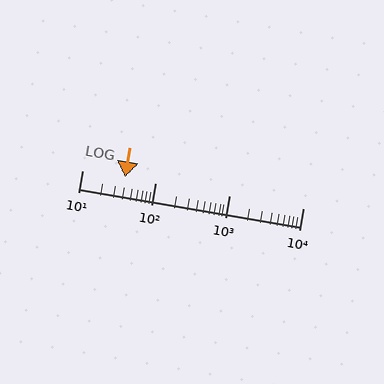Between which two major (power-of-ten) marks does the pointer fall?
The pointer is between 10 and 100.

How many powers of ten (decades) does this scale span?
The scale spans 3 decades, from 10 to 10000.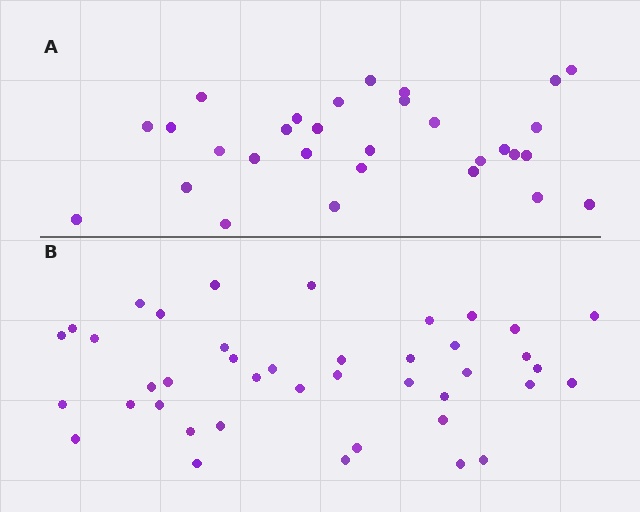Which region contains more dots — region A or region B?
Region B (the bottom region) has more dots.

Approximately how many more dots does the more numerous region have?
Region B has roughly 12 or so more dots than region A.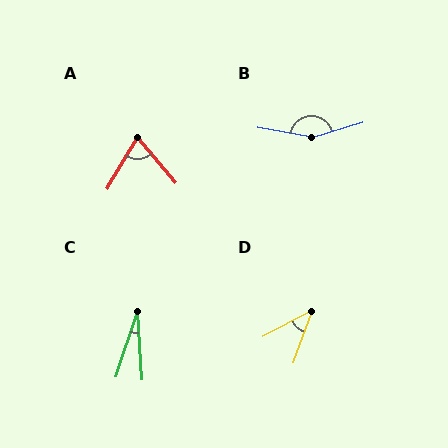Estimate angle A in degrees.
Approximately 71 degrees.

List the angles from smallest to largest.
C (21°), D (42°), A (71°), B (153°).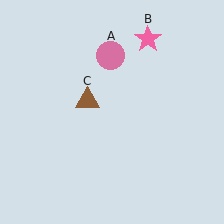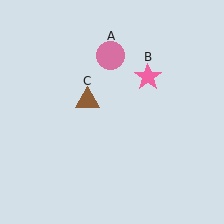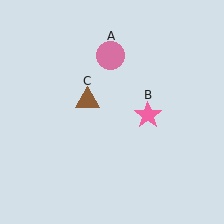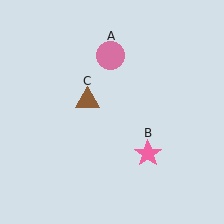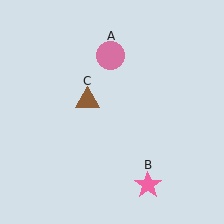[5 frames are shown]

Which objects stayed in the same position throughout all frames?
Pink circle (object A) and brown triangle (object C) remained stationary.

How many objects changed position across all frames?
1 object changed position: pink star (object B).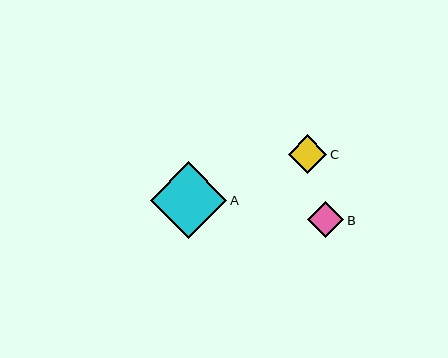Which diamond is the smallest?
Diamond B is the smallest with a size of approximately 37 pixels.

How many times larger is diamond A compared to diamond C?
Diamond A is approximately 2.0 times the size of diamond C.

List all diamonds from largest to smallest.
From largest to smallest: A, C, B.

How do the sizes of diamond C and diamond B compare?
Diamond C and diamond B are approximately the same size.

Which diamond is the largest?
Diamond A is the largest with a size of approximately 76 pixels.